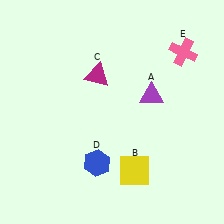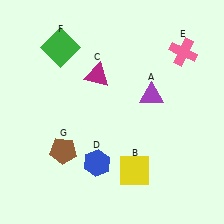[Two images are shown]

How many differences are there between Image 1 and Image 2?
There are 2 differences between the two images.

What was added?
A green square (F), a brown pentagon (G) were added in Image 2.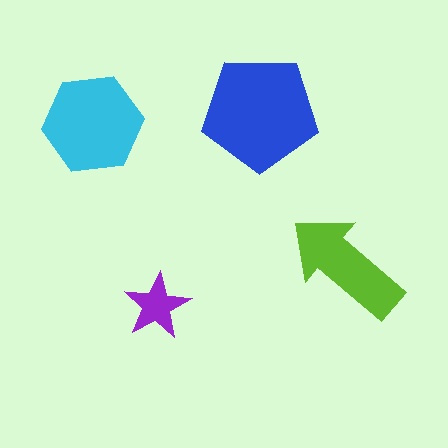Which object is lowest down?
The purple star is bottommost.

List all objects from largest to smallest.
The blue pentagon, the cyan hexagon, the lime arrow, the purple star.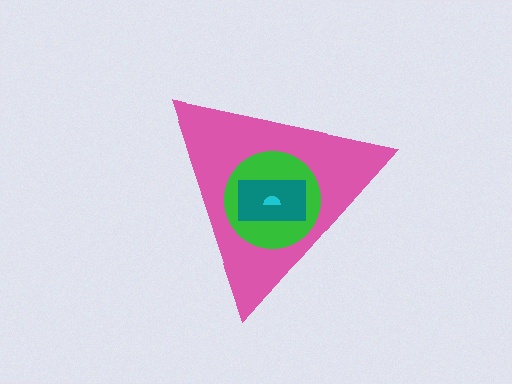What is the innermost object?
The cyan semicircle.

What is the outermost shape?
The pink triangle.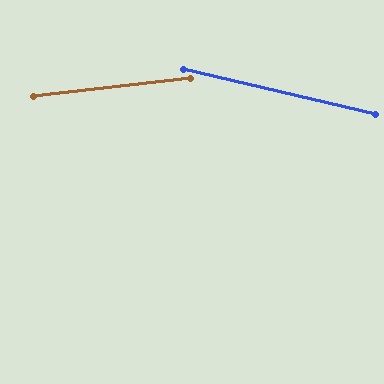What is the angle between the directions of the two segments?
Approximately 20 degrees.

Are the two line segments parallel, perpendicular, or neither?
Neither parallel nor perpendicular — they differ by about 20°.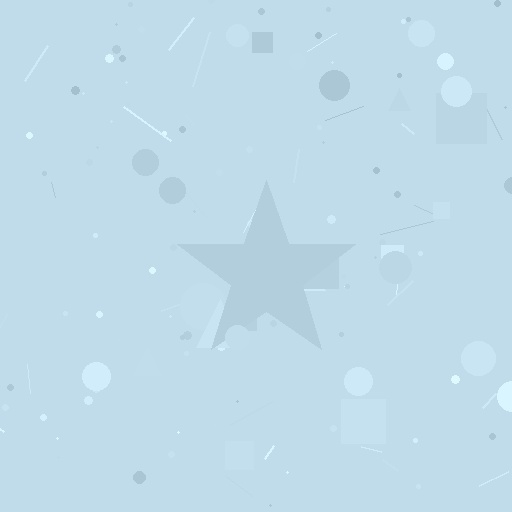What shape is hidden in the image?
A star is hidden in the image.